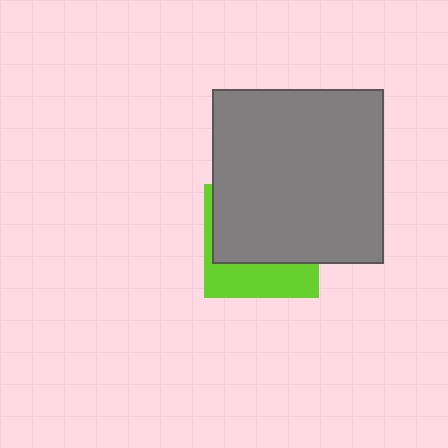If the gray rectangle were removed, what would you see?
You would see the complete lime square.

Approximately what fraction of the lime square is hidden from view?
Roughly 65% of the lime square is hidden behind the gray rectangle.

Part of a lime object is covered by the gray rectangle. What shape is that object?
It is a square.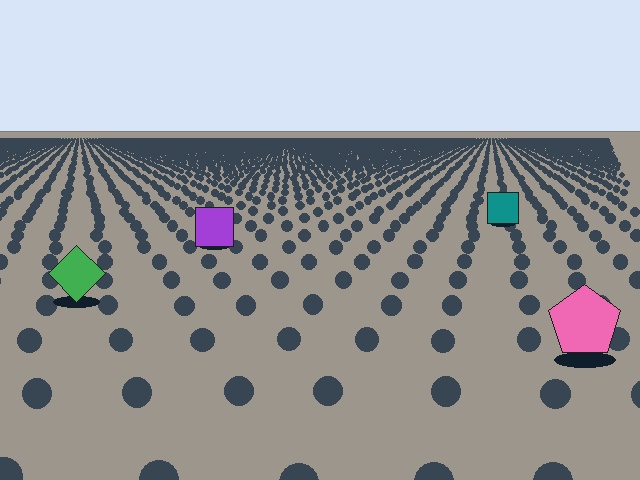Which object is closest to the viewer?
The pink pentagon is closest. The texture marks near it are larger and more spread out.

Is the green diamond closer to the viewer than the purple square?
Yes. The green diamond is closer — you can tell from the texture gradient: the ground texture is coarser near it.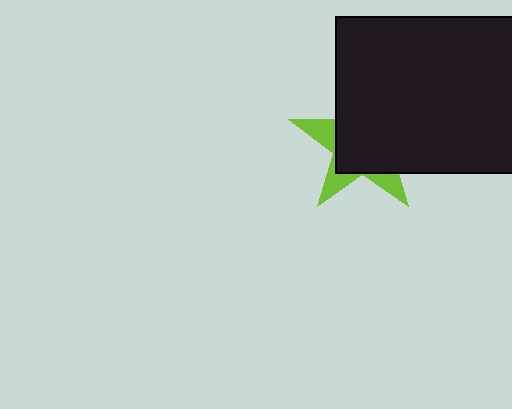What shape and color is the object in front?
The object in front is a black rectangle.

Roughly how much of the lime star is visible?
A small part of it is visible (roughly 31%).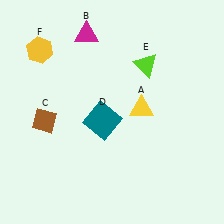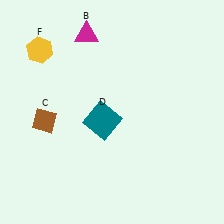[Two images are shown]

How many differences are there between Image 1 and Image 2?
There are 2 differences between the two images.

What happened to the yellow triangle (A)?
The yellow triangle (A) was removed in Image 2. It was in the top-right area of Image 1.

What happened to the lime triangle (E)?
The lime triangle (E) was removed in Image 2. It was in the top-right area of Image 1.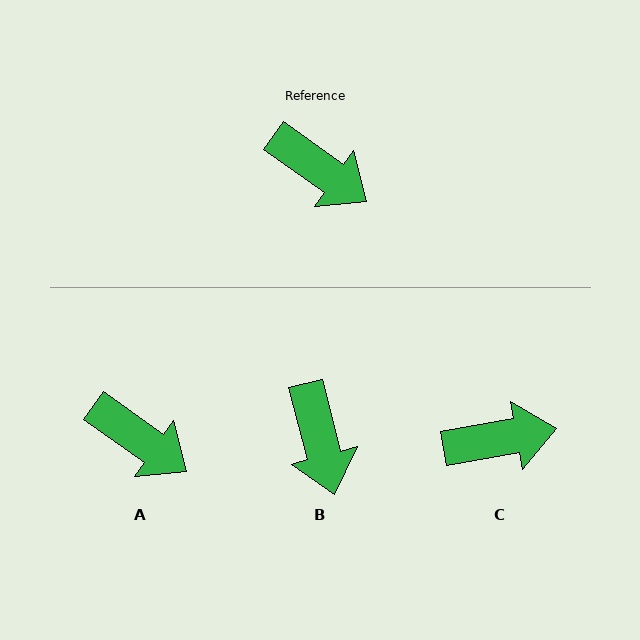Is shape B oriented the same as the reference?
No, it is off by about 40 degrees.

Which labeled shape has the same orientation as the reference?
A.